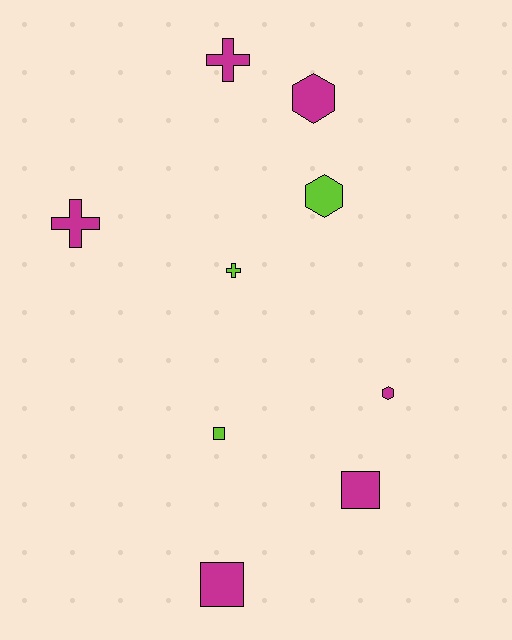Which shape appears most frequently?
Cross, with 3 objects.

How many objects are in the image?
There are 9 objects.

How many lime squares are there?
There is 1 lime square.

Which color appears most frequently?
Magenta, with 6 objects.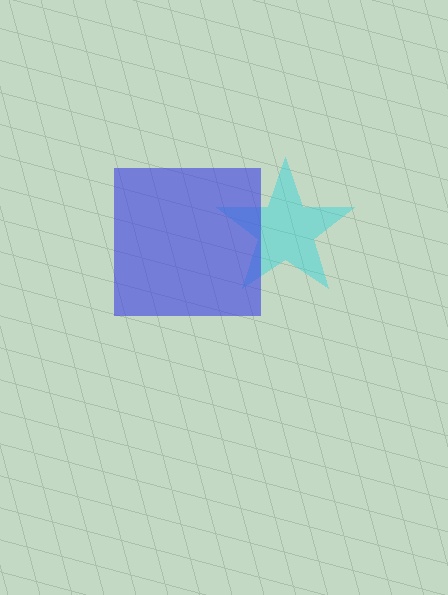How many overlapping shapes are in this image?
There are 2 overlapping shapes in the image.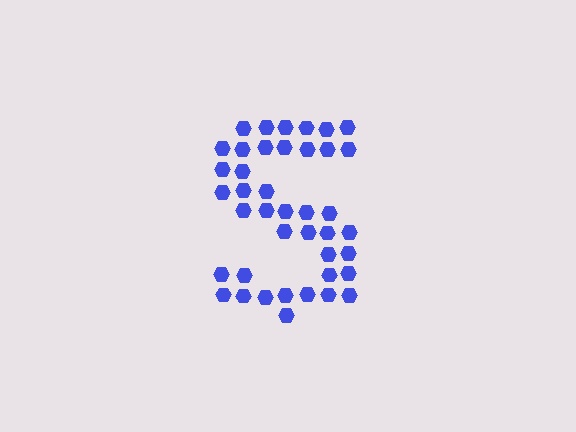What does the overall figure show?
The overall figure shows the letter S.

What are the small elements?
The small elements are hexagons.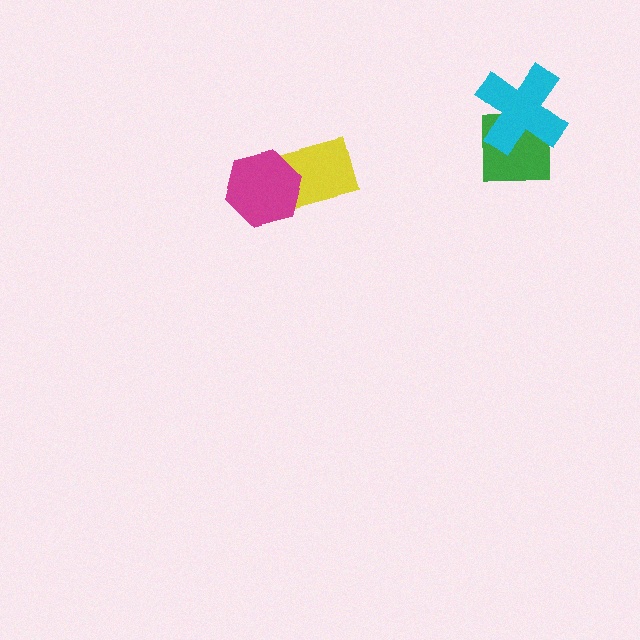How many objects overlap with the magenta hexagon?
1 object overlaps with the magenta hexagon.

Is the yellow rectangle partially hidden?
Yes, it is partially covered by another shape.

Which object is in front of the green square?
The cyan cross is in front of the green square.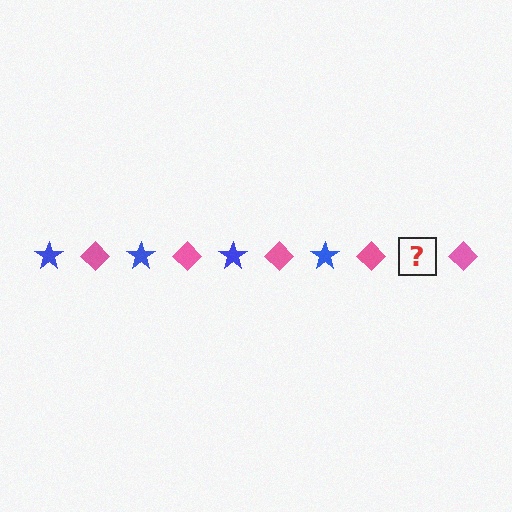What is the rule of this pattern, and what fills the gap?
The rule is that the pattern alternates between blue star and pink diamond. The gap should be filled with a blue star.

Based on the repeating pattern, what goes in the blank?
The blank should be a blue star.